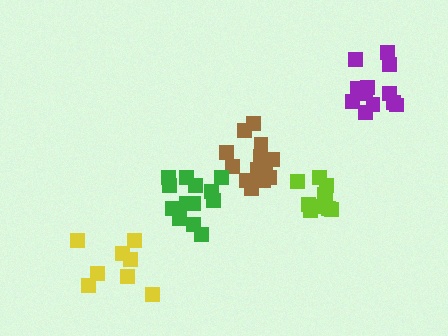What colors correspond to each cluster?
The clusters are colored: brown, purple, yellow, green, lime.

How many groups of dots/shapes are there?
There are 5 groups.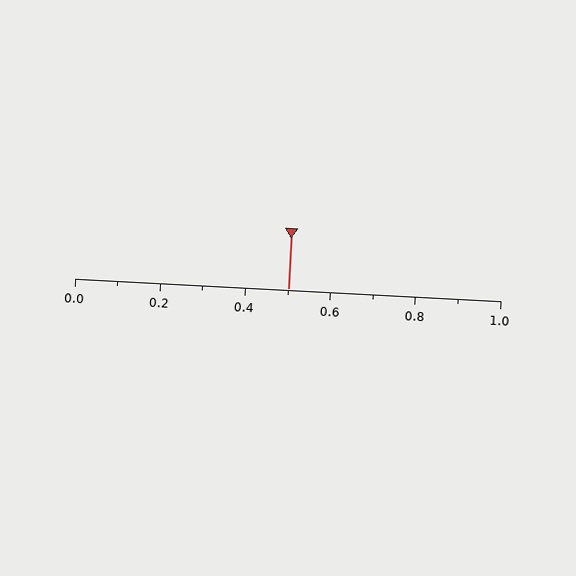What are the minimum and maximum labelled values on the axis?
The axis runs from 0.0 to 1.0.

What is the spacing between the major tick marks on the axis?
The major ticks are spaced 0.2 apart.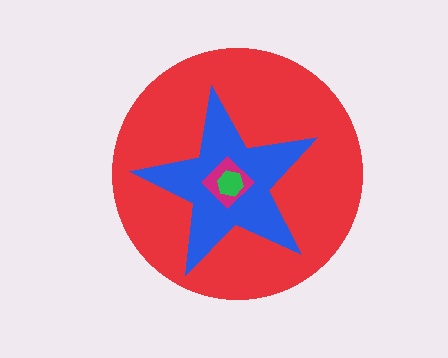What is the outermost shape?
The red circle.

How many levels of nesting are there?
4.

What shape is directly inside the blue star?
The magenta diamond.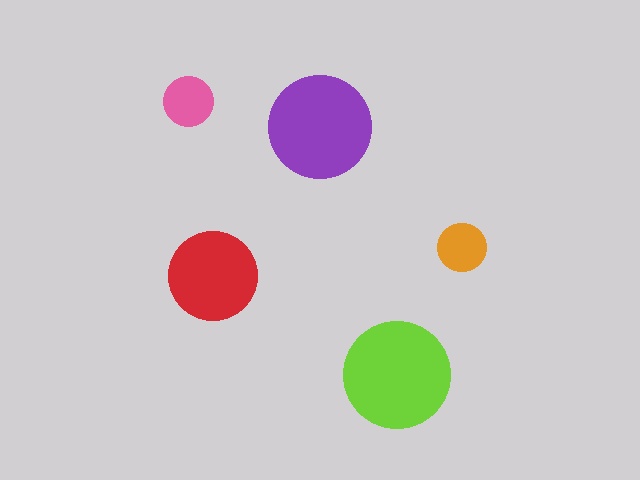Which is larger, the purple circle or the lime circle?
The lime one.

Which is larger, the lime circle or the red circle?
The lime one.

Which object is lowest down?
The lime circle is bottommost.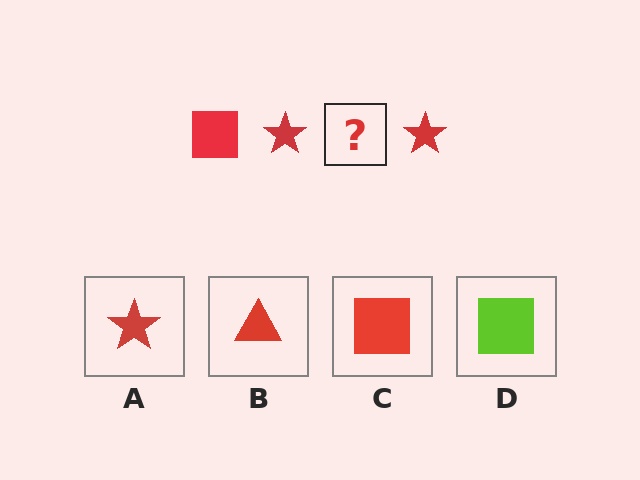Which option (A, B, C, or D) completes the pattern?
C.